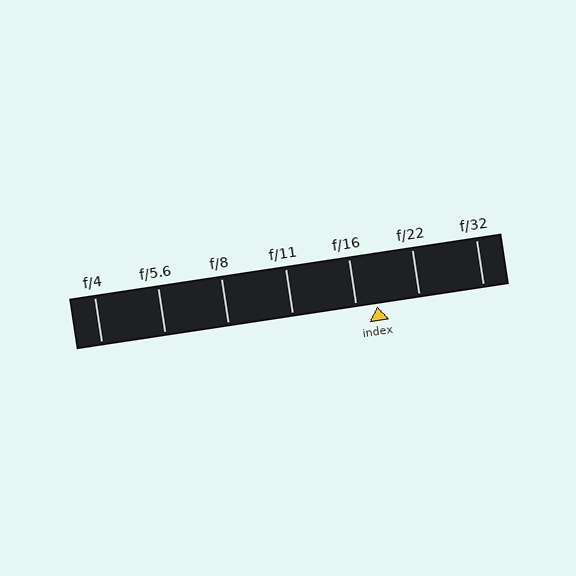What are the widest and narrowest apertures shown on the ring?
The widest aperture shown is f/4 and the narrowest is f/32.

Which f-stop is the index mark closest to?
The index mark is closest to f/16.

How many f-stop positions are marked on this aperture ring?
There are 7 f-stop positions marked.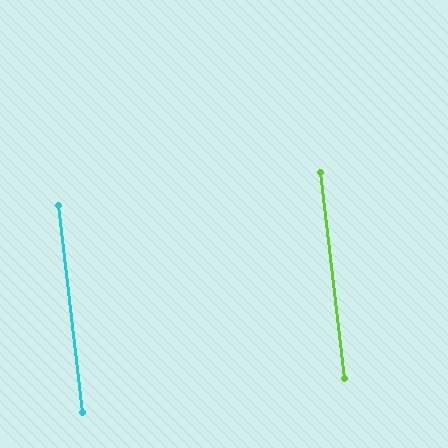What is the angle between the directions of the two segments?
Approximately 0 degrees.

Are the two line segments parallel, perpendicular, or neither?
Parallel — their directions differ by only 0.1°.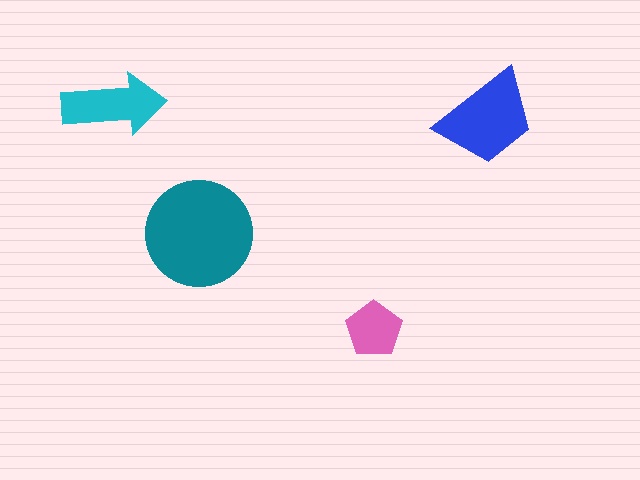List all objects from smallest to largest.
The pink pentagon, the cyan arrow, the blue trapezoid, the teal circle.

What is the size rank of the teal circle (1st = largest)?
1st.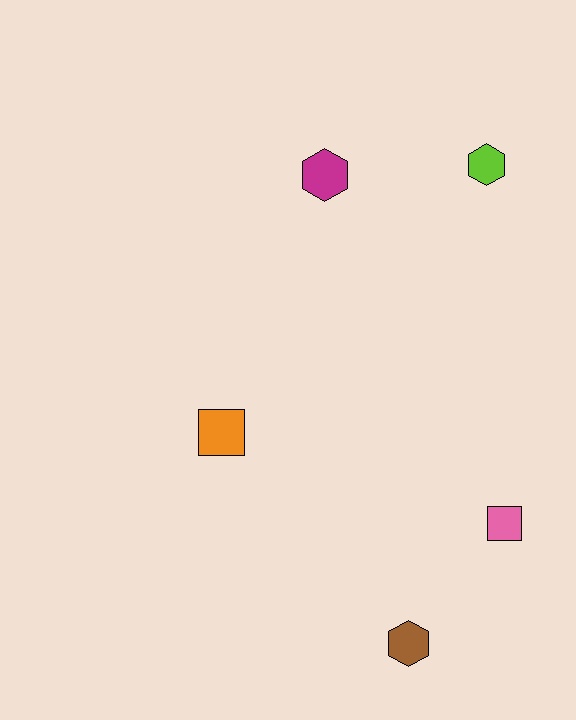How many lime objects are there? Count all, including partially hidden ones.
There is 1 lime object.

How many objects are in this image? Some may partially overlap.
There are 5 objects.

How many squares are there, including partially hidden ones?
There are 2 squares.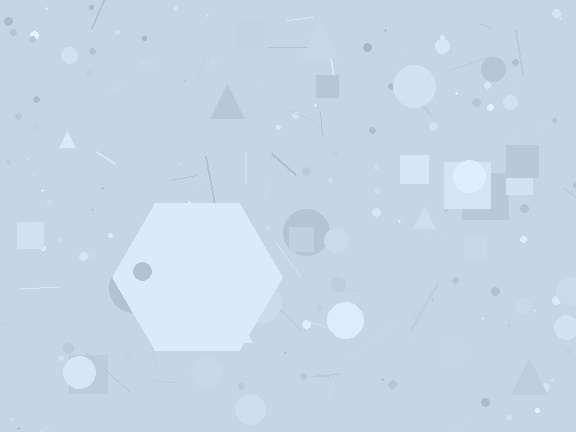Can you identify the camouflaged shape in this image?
The camouflaged shape is a hexagon.